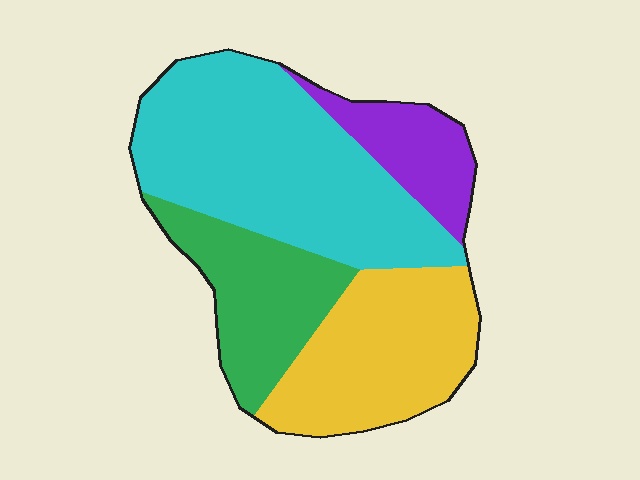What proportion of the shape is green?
Green takes up less than a quarter of the shape.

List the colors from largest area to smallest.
From largest to smallest: cyan, yellow, green, purple.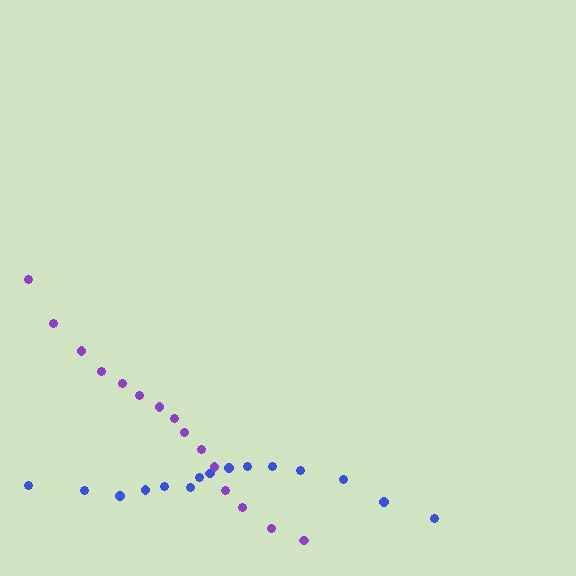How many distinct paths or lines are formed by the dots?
There are 2 distinct paths.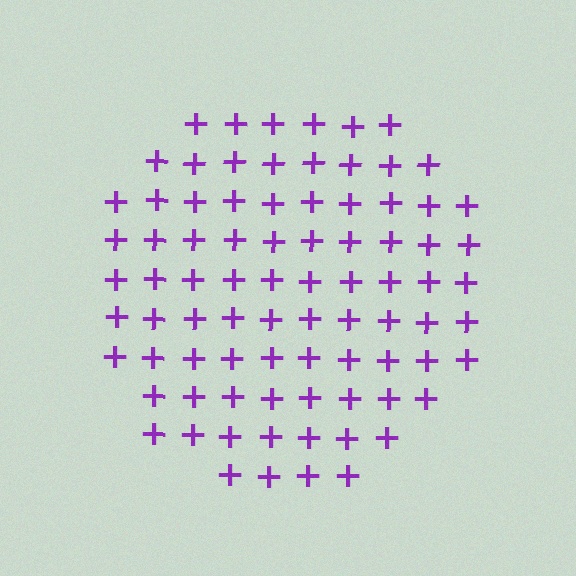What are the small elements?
The small elements are plus signs.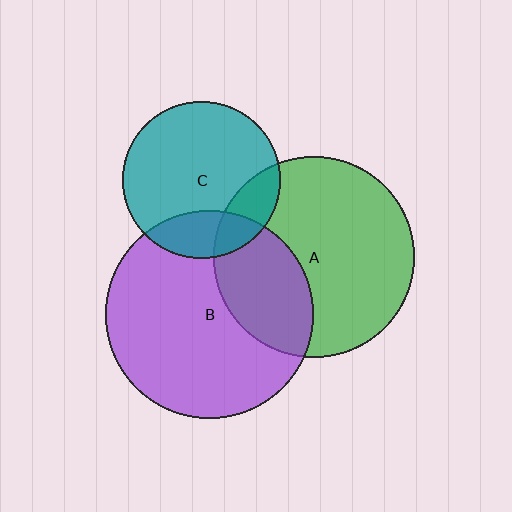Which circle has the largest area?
Circle B (purple).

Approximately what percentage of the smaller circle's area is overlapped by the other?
Approximately 20%.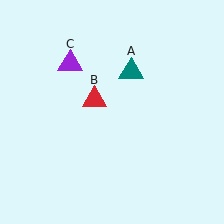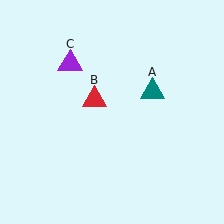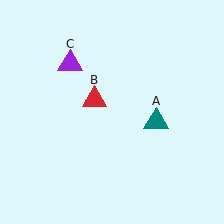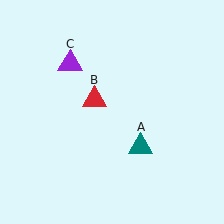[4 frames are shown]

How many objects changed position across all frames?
1 object changed position: teal triangle (object A).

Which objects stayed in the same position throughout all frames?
Red triangle (object B) and purple triangle (object C) remained stationary.